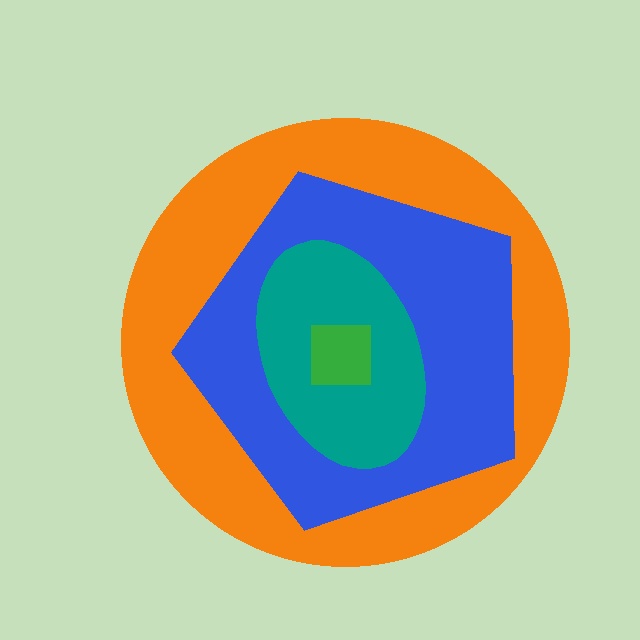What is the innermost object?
The green square.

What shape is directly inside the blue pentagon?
The teal ellipse.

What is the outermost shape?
The orange circle.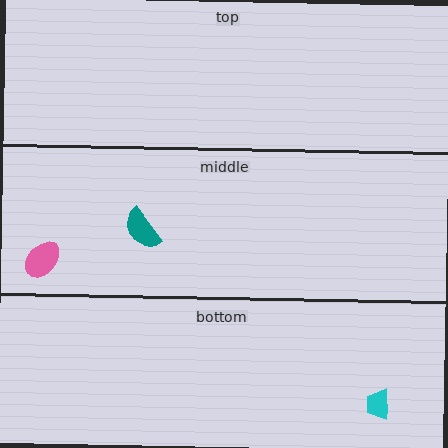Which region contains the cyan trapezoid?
The bottom region.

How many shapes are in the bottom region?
1.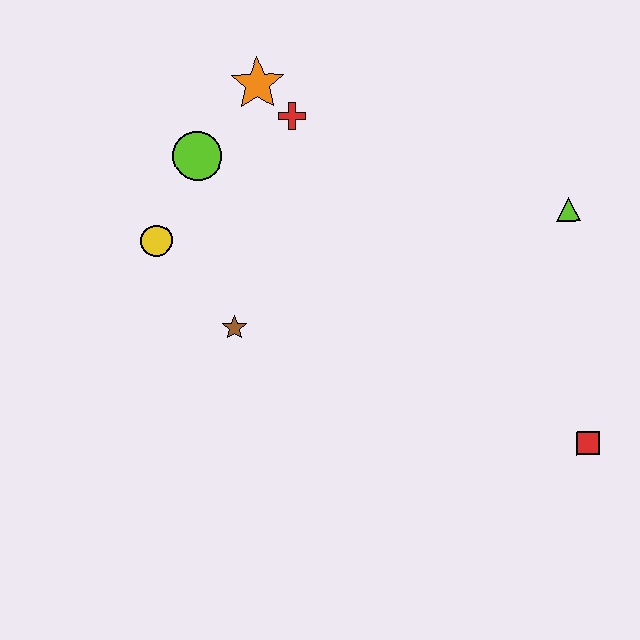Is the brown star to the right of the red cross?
No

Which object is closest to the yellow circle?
The lime circle is closest to the yellow circle.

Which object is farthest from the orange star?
The red square is farthest from the orange star.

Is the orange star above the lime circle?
Yes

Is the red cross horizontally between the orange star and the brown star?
No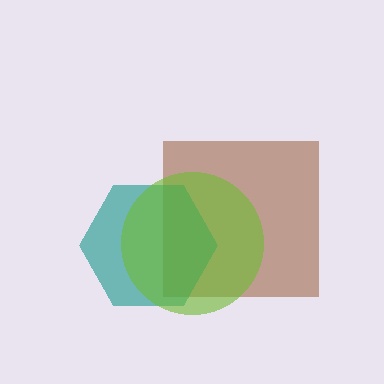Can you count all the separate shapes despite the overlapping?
Yes, there are 3 separate shapes.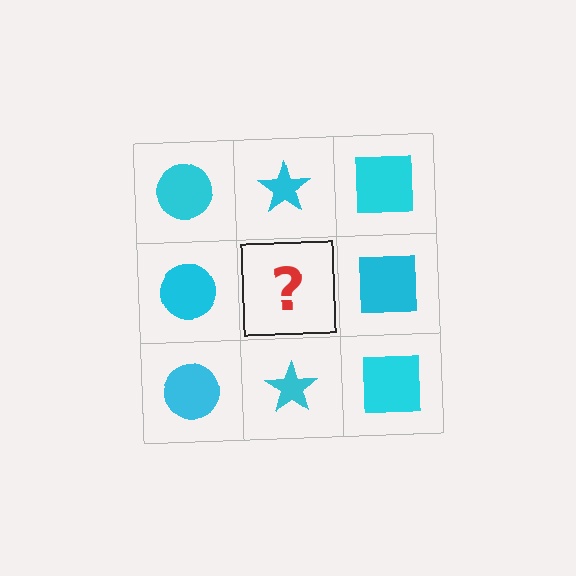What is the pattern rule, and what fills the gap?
The rule is that each column has a consistent shape. The gap should be filled with a cyan star.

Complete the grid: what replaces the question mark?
The question mark should be replaced with a cyan star.